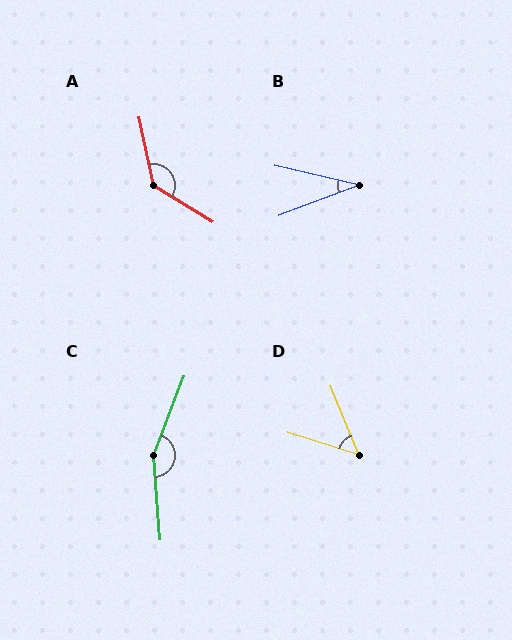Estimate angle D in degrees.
Approximately 50 degrees.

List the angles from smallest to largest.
B (34°), D (50°), A (134°), C (155°).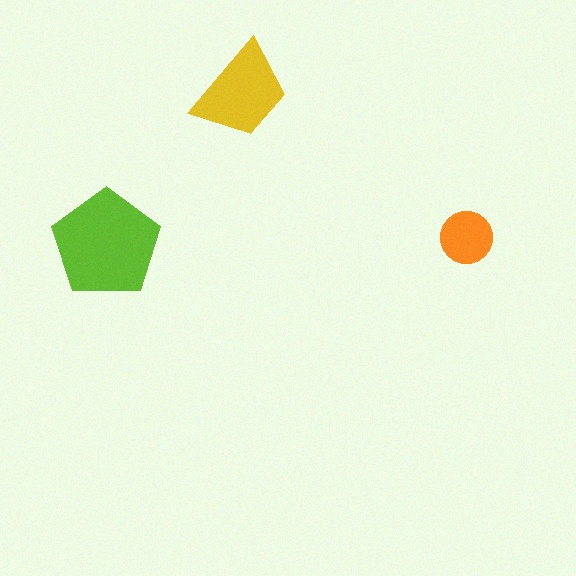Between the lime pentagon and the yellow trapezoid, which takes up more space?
The lime pentagon.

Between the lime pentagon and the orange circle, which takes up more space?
The lime pentagon.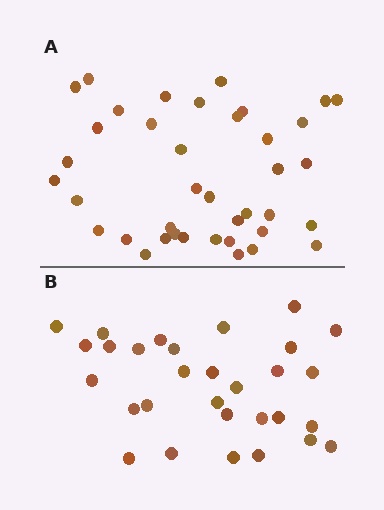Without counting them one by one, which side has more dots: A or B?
Region A (the top region) has more dots.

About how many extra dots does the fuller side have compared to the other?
Region A has roughly 8 or so more dots than region B.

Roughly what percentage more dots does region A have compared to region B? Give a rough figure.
About 30% more.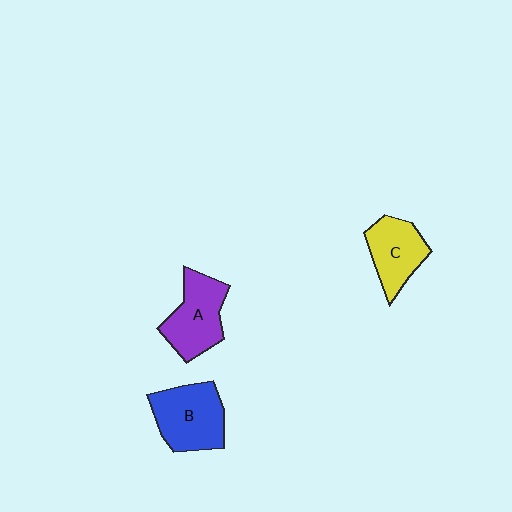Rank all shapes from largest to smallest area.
From largest to smallest: B (blue), A (purple), C (yellow).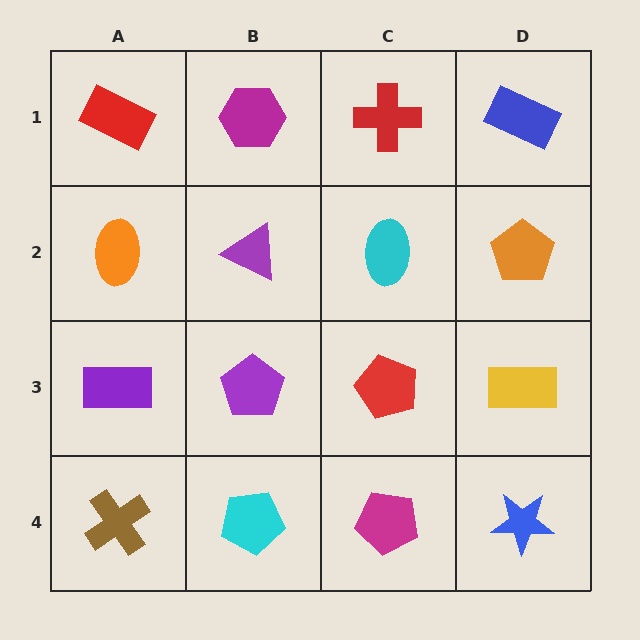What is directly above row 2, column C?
A red cross.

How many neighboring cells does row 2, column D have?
3.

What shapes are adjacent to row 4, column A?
A purple rectangle (row 3, column A), a cyan pentagon (row 4, column B).